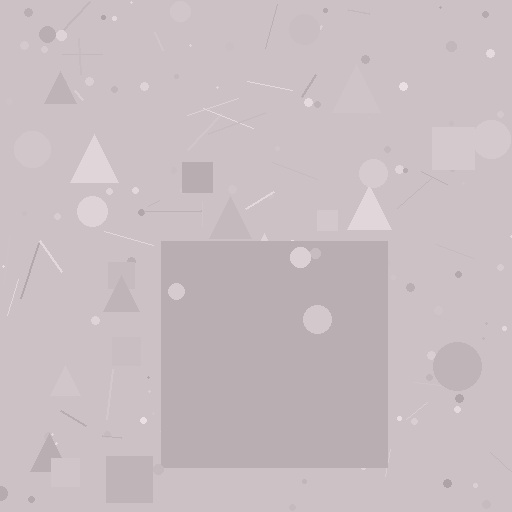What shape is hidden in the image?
A square is hidden in the image.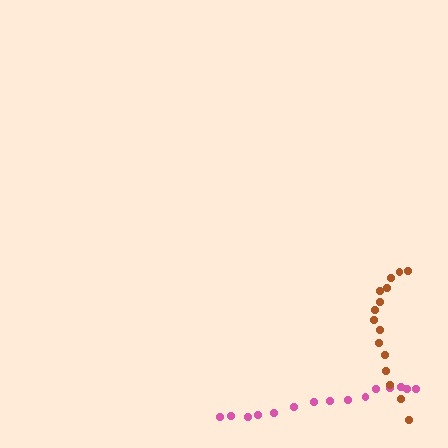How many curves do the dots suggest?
There are 2 distinct paths.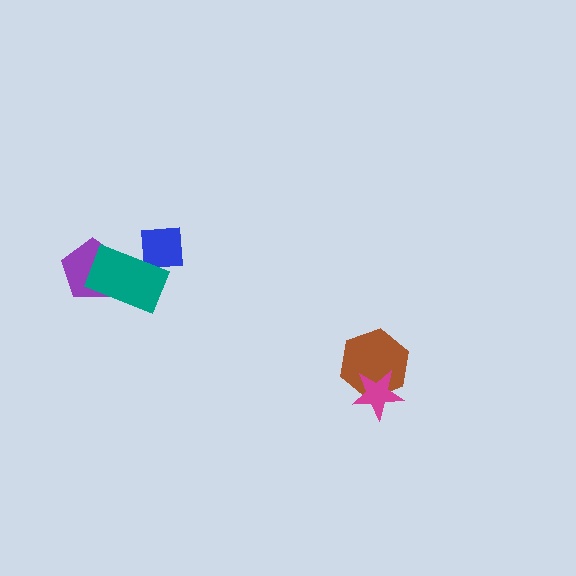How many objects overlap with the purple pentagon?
1 object overlaps with the purple pentagon.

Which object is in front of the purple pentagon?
The teal rectangle is in front of the purple pentagon.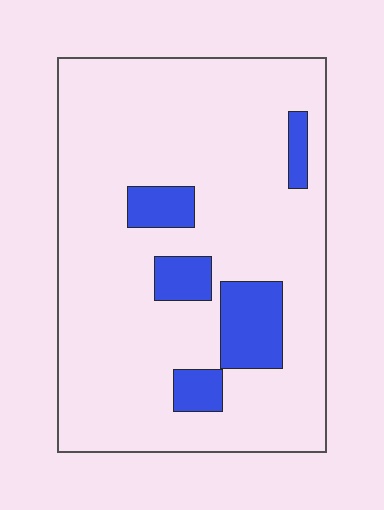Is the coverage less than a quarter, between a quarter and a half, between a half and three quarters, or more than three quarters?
Less than a quarter.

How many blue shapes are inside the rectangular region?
5.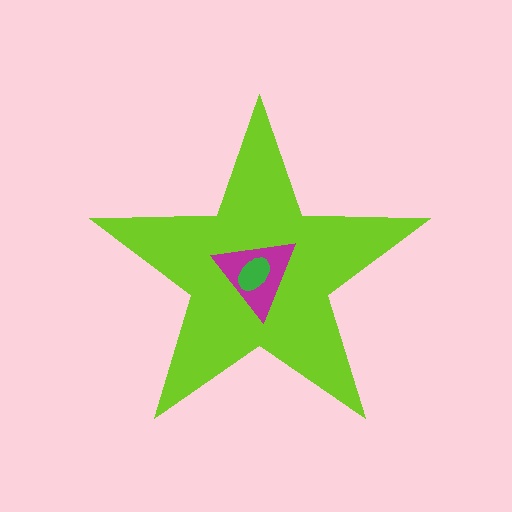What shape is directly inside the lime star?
The magenta triangle.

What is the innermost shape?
The green ellipse.